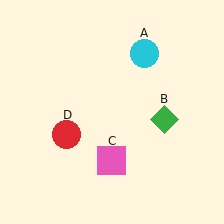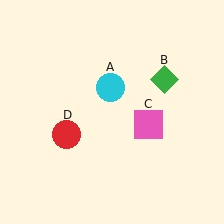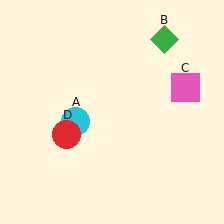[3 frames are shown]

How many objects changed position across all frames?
3 objects changed position: cyan circle (object A), green diamond (object B), pink square (object C).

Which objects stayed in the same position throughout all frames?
Red circle (object D) remained stationary.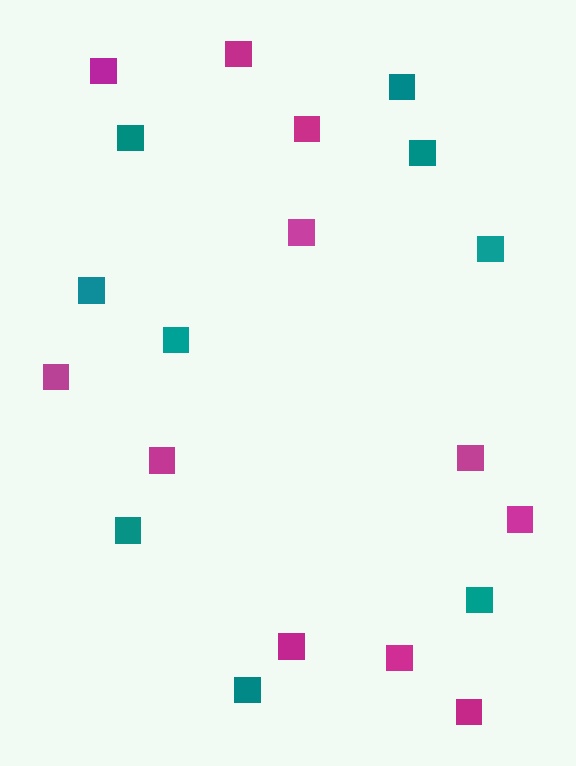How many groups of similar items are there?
There are 2 groups: one group of magenta squares (11) and one group of teal squares (9).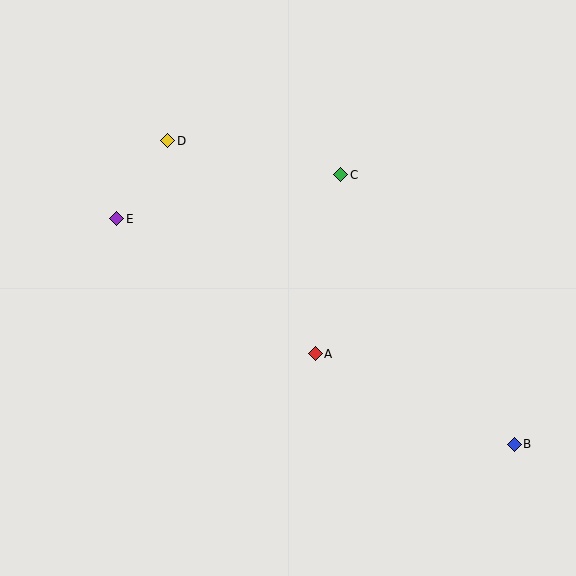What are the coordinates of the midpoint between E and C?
The midpoint between E and C is at (229, 197).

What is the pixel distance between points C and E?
The distance between C and E is 228 pixels.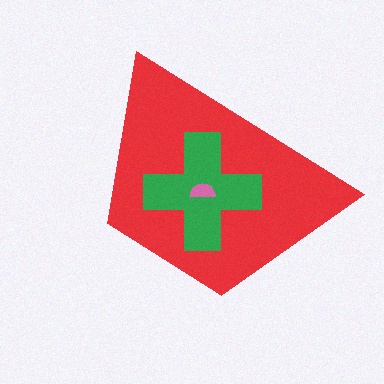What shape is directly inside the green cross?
The pink semicircle.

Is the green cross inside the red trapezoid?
Yes.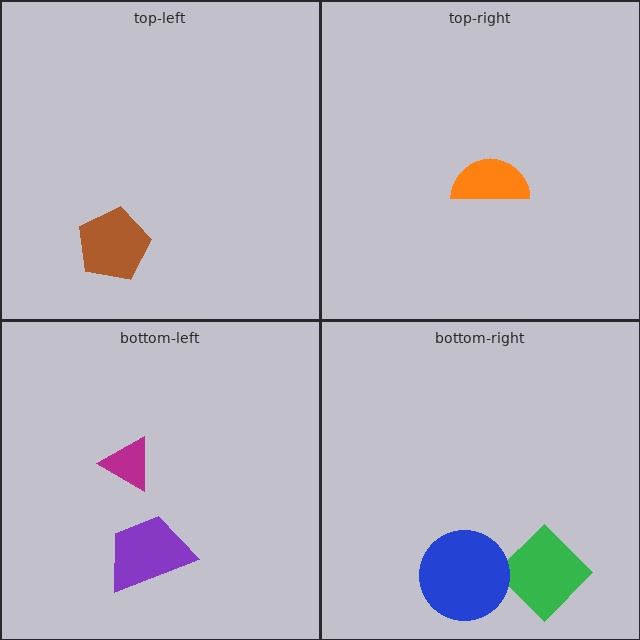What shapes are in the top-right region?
The orange semicircle.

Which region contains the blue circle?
The bottom-right region.